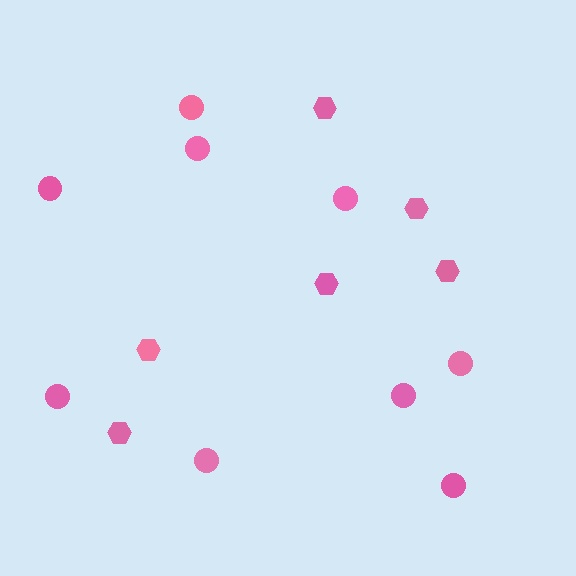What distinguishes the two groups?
There are 2 groups: one group of circles (9) and one group of hexagons (6).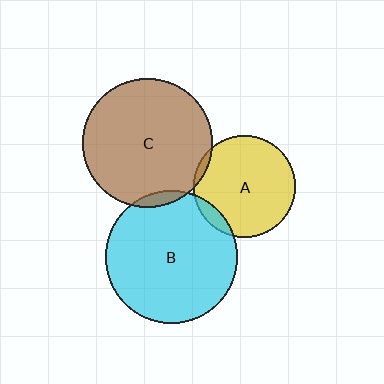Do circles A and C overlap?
Yes.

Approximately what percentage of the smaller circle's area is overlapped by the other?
Approximately 5%.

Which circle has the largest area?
Circle B (cyan).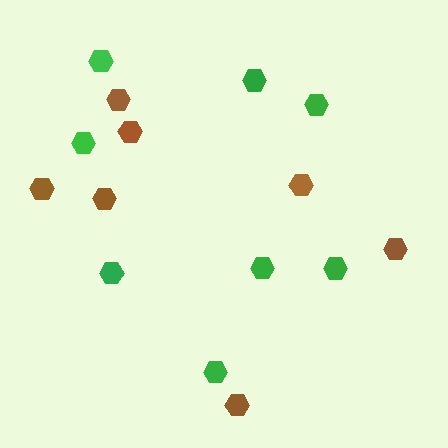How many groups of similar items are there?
There are 2 groups: one group of green hexagons (8) and one group of brown hexagons (7).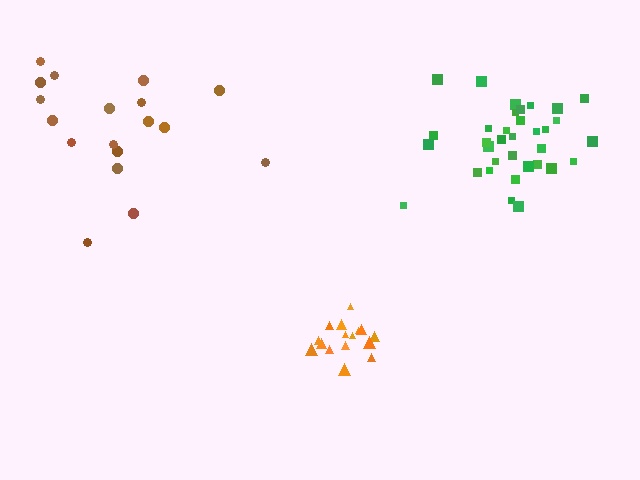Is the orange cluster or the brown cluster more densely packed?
Orange.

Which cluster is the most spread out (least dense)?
Brown.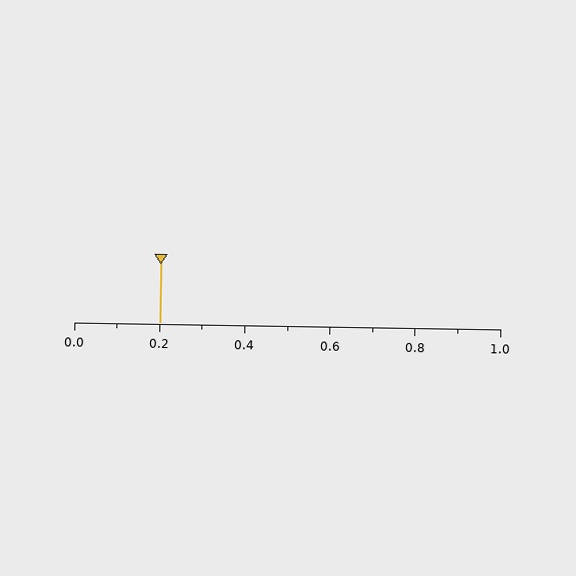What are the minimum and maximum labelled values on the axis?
The axis runs from 0.0 to 1.0.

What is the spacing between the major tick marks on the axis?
The major ticks are spaced 0.2 apart.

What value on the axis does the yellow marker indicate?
The marker indicates approximately 0.2.